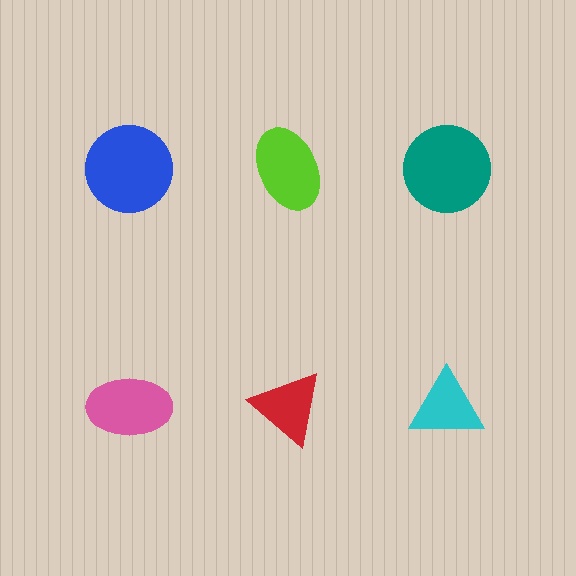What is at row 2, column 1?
A pink ellipse.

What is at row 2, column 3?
A cyan triangle.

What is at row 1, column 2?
A lime ellipse.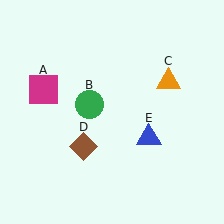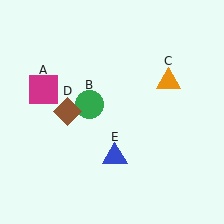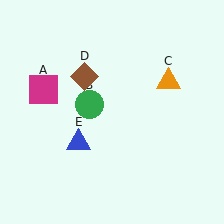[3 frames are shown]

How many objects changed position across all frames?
2 objects changed position: brown diamond (object D), blue triangle (object E).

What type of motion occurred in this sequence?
The brown diamond (object D), blue triangle (object E) rotated clockwise around the center of the scene.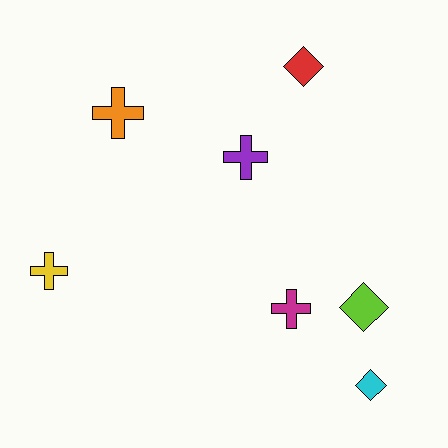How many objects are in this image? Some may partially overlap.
There are 7 objects.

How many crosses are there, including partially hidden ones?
There are 4 crosses.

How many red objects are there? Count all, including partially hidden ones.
There is 1 red object.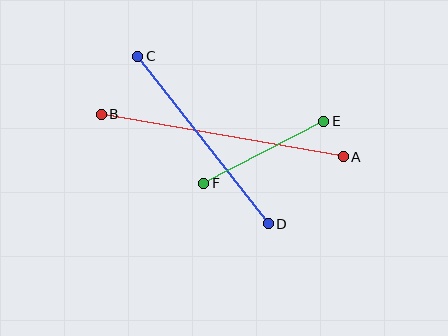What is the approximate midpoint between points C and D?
The midpoint is at approximately (203, 140) pixels.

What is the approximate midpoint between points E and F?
The midpoint is at approximately (264, 152) pixels.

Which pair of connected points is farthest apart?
Points A and B are farthest apart.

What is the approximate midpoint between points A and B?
The midpoint is at approximately (222, 135) pixels.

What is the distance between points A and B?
The distance is approximately 246 pixels.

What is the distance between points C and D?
The distance is approximately 212 pixels.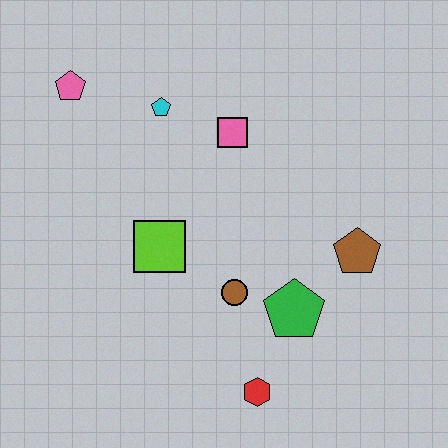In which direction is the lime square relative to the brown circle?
The lime square is to the left of the brown circle.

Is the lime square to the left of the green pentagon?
Yes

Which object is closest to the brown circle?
The green pentagon is closest to the brown circle.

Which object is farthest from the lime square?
The brown pentagon is farthest from the lime square.